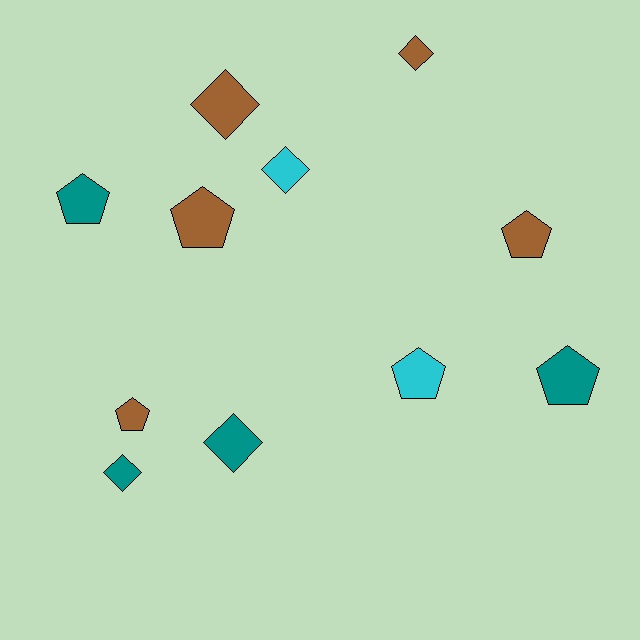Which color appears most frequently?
Brown, with 5 objects.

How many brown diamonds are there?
There are 2 brown diamonds.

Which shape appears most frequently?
Pentagon, with 6 objects.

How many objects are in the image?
There are 11 objects.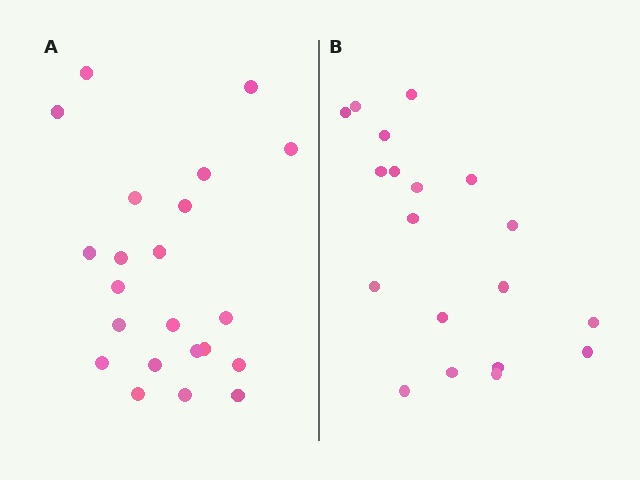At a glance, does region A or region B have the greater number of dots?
Region A (the left region) has more dots.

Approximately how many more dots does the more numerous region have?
Region A has just a few more — roughly 2 or 3 more dots than region B.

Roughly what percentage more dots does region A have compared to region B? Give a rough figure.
About 15% more.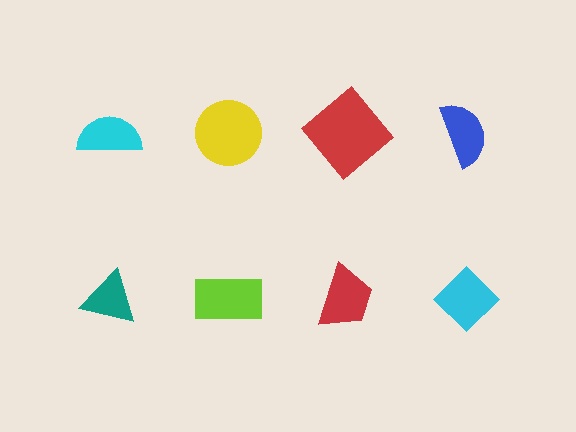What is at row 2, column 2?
A lime rectangle.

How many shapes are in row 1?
4 shapes.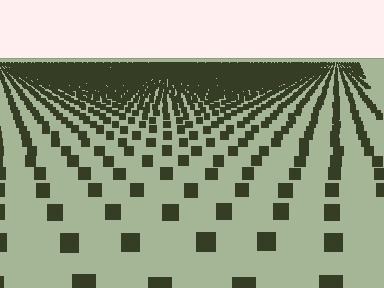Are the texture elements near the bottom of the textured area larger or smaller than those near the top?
Larger. Near the bottom, elements are closer to the viewer and appear at a bigger on-screen size.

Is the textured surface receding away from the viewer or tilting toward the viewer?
The surface is receding away from the viewer. Texture elements get smaller and denser toward the top.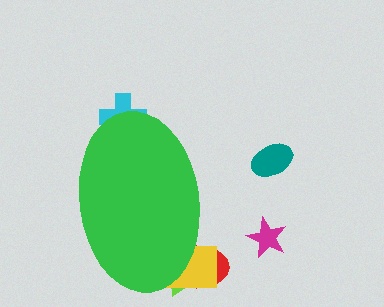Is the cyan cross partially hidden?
Yes, the cyan cross is partially hidden behind the green ellipse.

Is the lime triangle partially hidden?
Yes, the lime triangle is partially hidden behind the green ellipse.